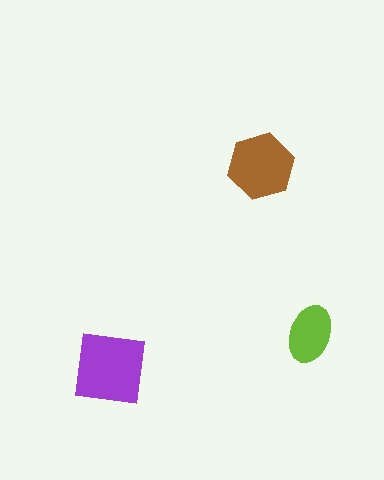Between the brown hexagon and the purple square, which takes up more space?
The purple square.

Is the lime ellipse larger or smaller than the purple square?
Smaller.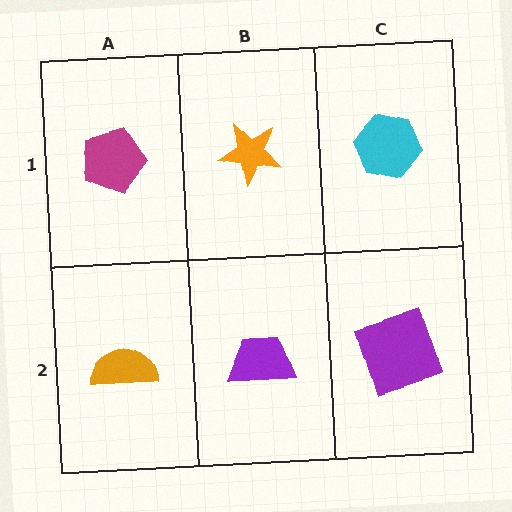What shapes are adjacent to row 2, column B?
An orange star (row 1, column B), an orange semicircle (row 2, column A), a purple square (row 2, column C).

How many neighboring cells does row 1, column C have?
2.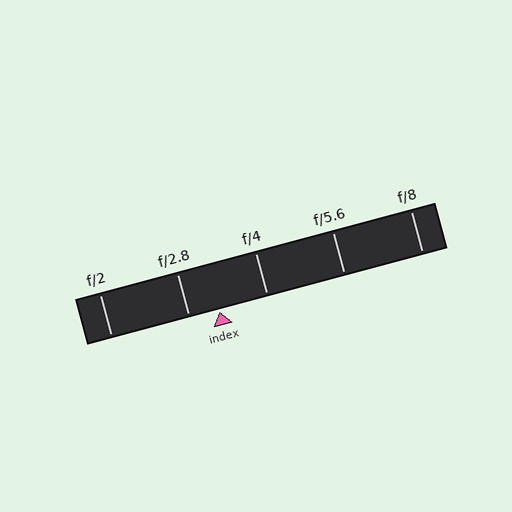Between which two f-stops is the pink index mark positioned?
The index mark is between f/2.8 and f/4.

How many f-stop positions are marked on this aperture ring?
There are 5 f-stop positions marked.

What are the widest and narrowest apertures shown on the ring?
The widest aperture shown is f/2 and the narrowest is f/8.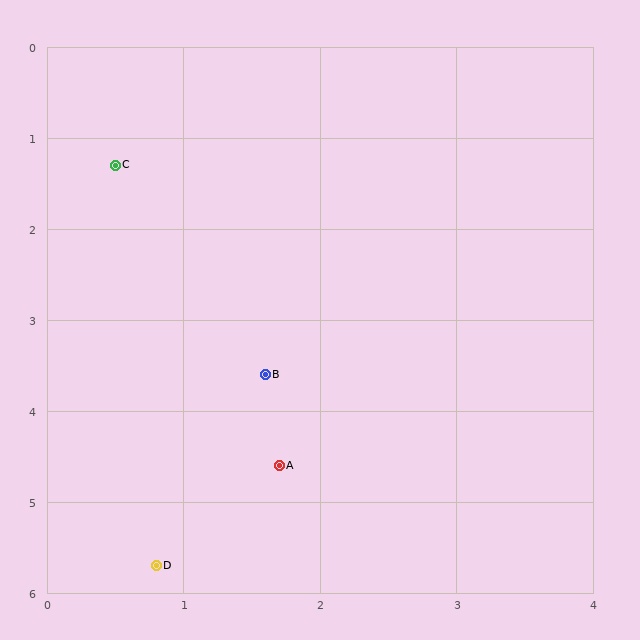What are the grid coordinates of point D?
Point D is at approximately (0.8, 5.7).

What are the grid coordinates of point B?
Point B is at approximately (1.6, 3.6).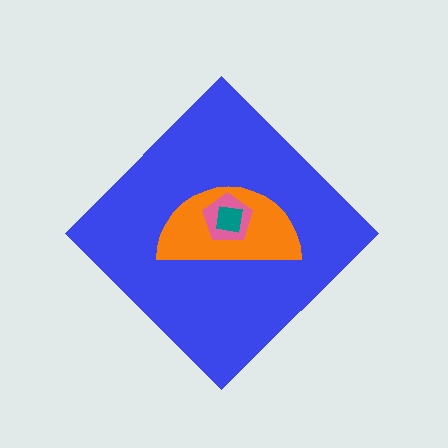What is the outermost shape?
The blue diamond.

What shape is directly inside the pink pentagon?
The teal square.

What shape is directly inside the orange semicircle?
The pink pentagon.